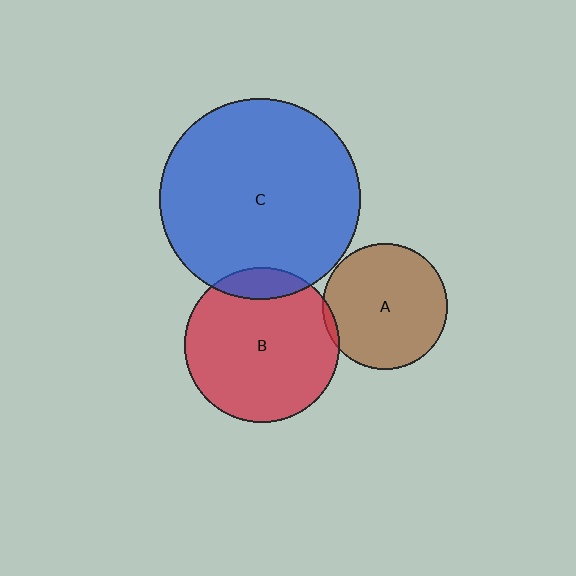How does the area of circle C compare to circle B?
Approximately 1.7 times.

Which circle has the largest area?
Circle C (blue).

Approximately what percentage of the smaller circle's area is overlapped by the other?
Approximately 10%.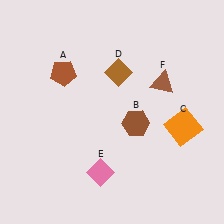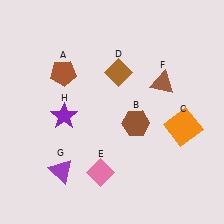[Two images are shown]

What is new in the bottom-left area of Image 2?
A purple star (H) was added in the bottom-left area of Image 2.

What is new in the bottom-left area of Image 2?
A purple triangle (G) was added in the bottom-left area of Image 2.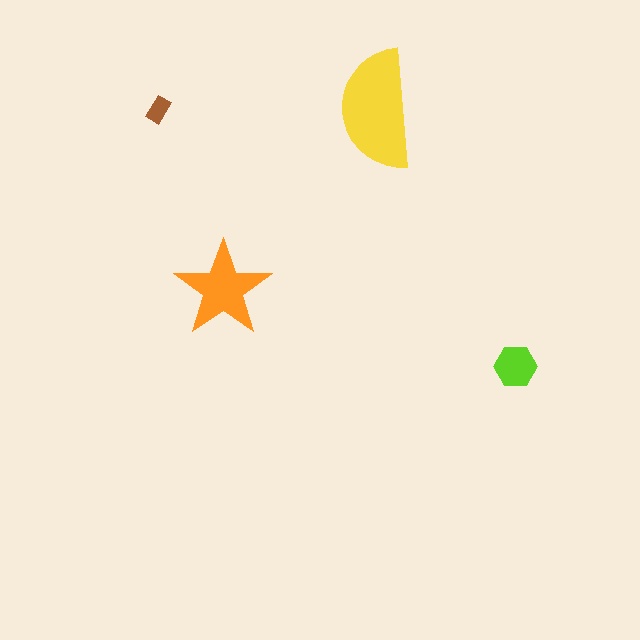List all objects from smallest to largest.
The brown rectangle, the lime hexagon, the orange star, the yellow semicircle.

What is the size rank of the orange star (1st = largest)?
2nd.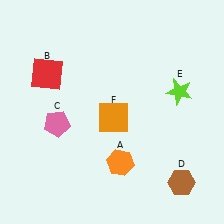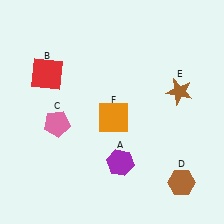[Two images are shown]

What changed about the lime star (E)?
In Image 1, E is lime. In Image 2, it changed to brown.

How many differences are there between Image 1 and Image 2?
There are 2 differences between the two images.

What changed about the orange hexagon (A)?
In Image 1, A is orange. In Image 2, it changed to purple.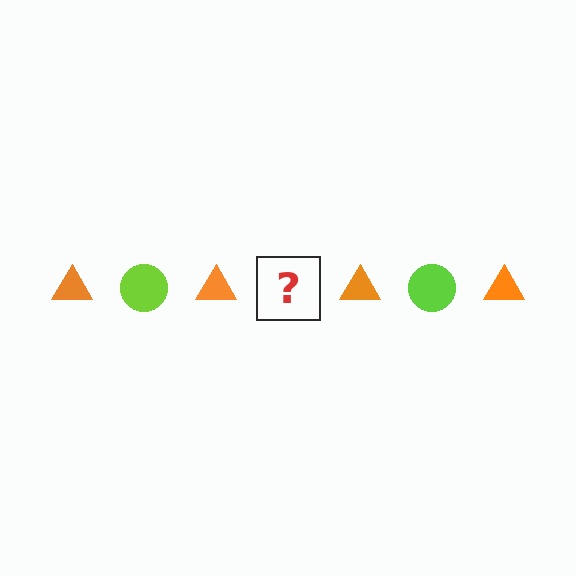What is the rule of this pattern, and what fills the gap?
The rule is that the pattern alternates between orange triangle and lime circle. The gap should be filled with a lime circle.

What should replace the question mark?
The question mark should be replaced with a lime circle.